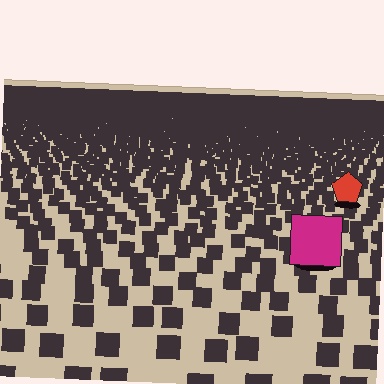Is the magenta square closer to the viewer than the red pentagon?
Yes. The magenta square is closer — you can tell from the texture gradient: the ground texture is coarser near it.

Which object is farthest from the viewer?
The red pentagon is farthest from the viewer. It appears smaller and the ground texture around it is denser.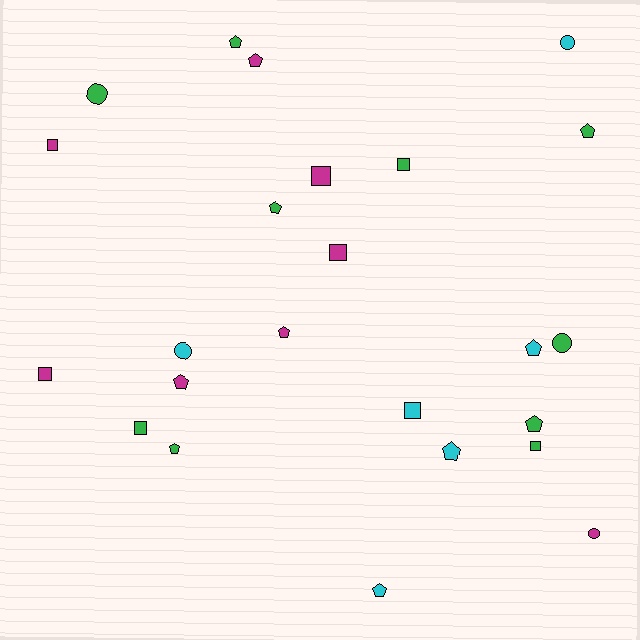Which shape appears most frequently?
Pentagon, with 11 objects.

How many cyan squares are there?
There is 1 cyan square.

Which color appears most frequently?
Green, with 10 objects.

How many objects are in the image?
There are 24 objects.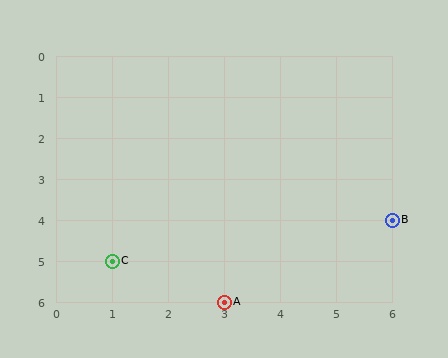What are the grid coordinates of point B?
Point B is at grid coordinates (6, 4).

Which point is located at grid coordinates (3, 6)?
Point A is at (3, 6).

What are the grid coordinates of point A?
Point A is at grid coordinates (3, 6).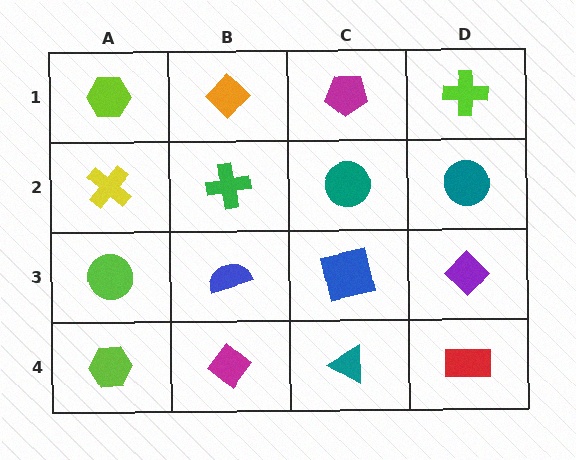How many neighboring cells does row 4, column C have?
3.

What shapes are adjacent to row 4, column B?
A blue semicircle (row 3, column B), a lime hexagon (row 4, column A), a teal triangle (row 4, column C).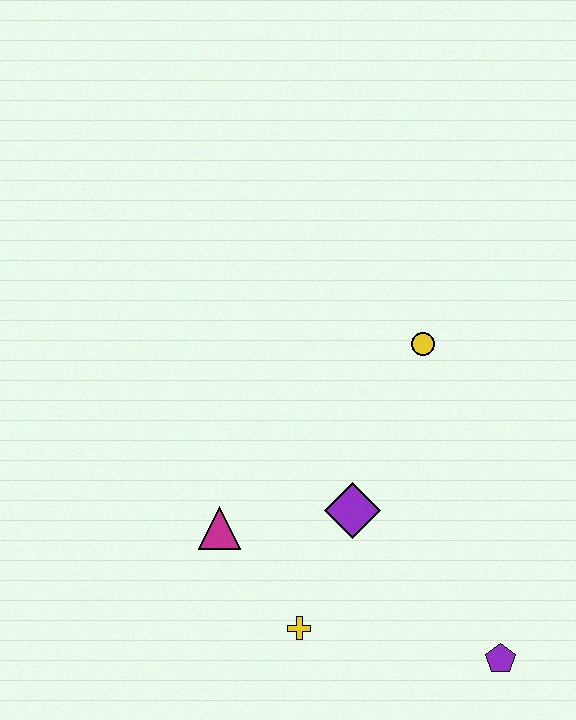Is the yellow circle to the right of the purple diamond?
Yes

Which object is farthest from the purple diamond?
The purple pentagon is farthest from the purple diamond.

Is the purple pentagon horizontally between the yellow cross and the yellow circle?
No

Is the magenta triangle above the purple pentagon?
Yes